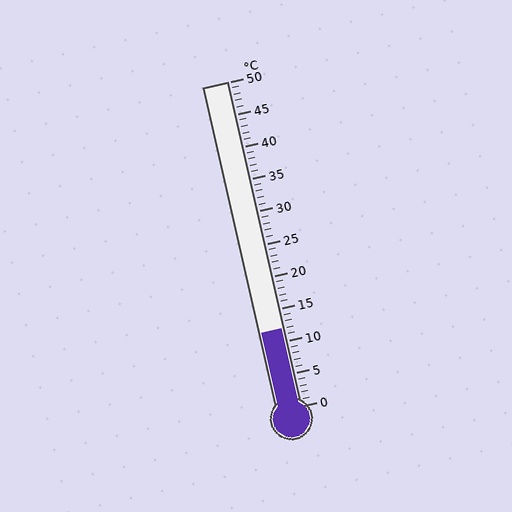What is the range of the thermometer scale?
The thermometer scale ranges from 0°C to 50°C.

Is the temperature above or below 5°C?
The temperature is above 5°C.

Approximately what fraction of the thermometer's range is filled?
The thermometer is filled to approximately 25% of its range.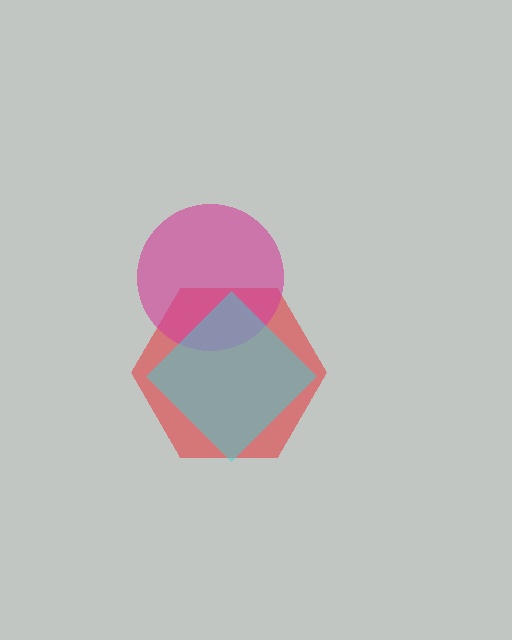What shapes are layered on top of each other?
The layered shapes are: a red hexagon, a magenta circle, a cyan diamond.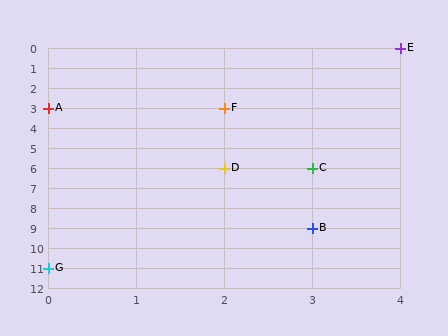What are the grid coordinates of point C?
Point C is at grid coordinates (3, 6).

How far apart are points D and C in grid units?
Points D and C are 1 column apart.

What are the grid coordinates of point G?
Point G is at grid coordinates (0, 11).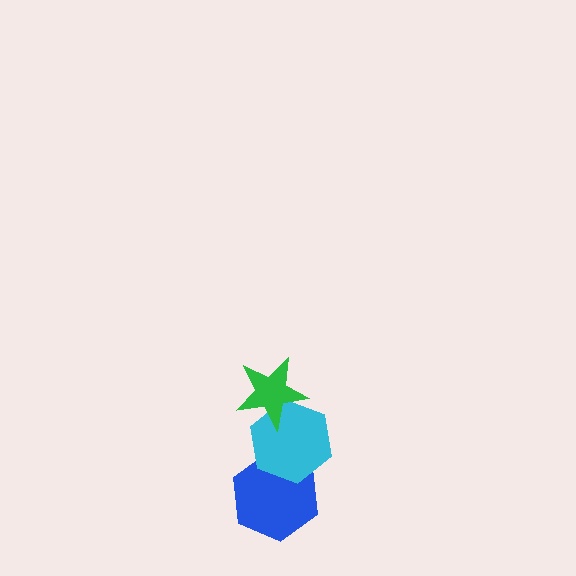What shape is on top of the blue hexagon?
The cyan hexagon is on top of the blue hexagon.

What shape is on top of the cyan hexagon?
The green star is on top of the cyan hexagon.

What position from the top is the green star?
The green star is 1st from the top.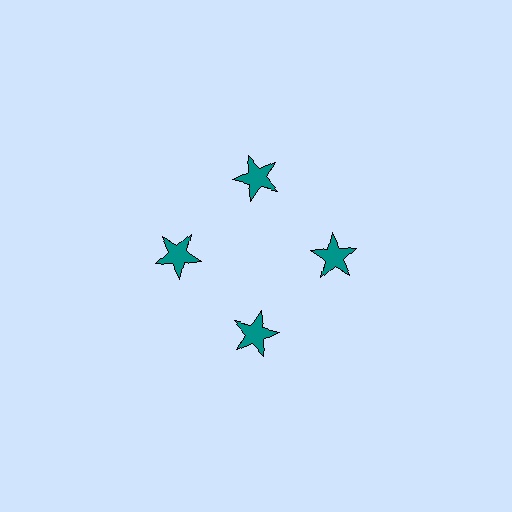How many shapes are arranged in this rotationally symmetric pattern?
There are 4 shapes, arranged in 4 groups of 1.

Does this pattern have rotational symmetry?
Yes, this pattern has 4-fold rotational symmetry. It looks the same after rotating 90 degrees around the center.